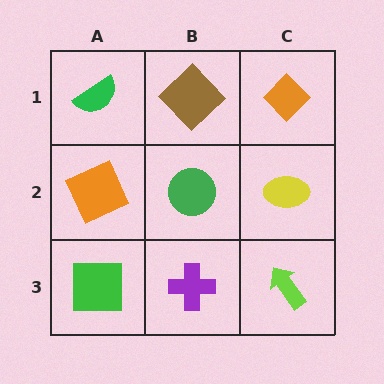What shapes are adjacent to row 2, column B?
A brown diamond (row 1, column B), a purple cross (row 3, column B), an orange square (row 2, column A), a yellow ellipse (row 2, column C).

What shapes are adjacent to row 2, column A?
A green semicircle (row 1, column A), a green square (row 3, column A), a green circle (row 2, column B).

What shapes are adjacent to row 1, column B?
A green circle (row 2, column B), a green semicircle (row 1, column A), an orange diamond (row 1, column C).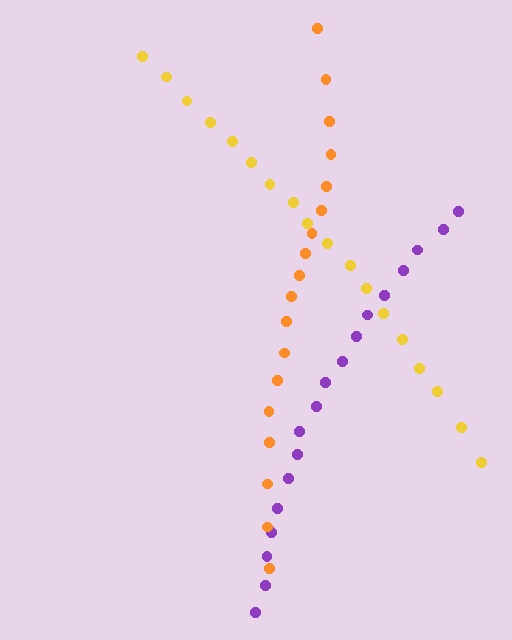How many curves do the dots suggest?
There are 3 distinct paths.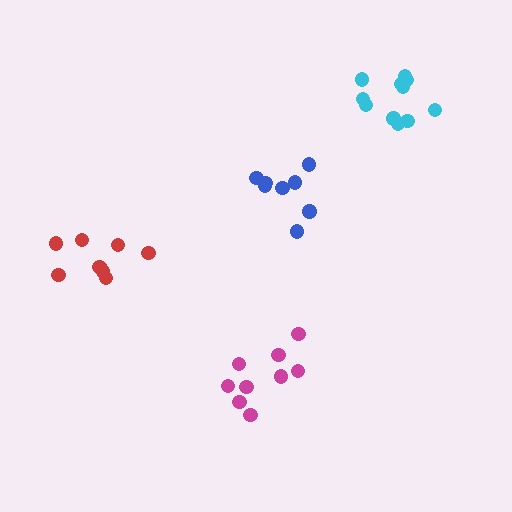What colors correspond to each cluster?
The clusters are colored: magenta, red, blue, cyan.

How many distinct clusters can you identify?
There are 4 distinct clusters.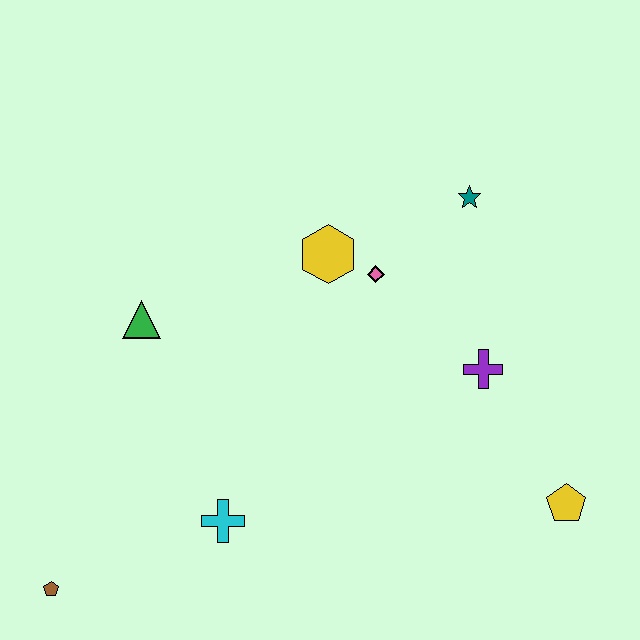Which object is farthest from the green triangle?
The yellow pentagon is farthest from the green triangle.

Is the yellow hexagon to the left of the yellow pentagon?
Yes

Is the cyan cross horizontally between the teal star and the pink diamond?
No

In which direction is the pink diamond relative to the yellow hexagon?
The pink diamond is to the right of the yellow hexagon.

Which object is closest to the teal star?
The pink diamond is closest to the teal star.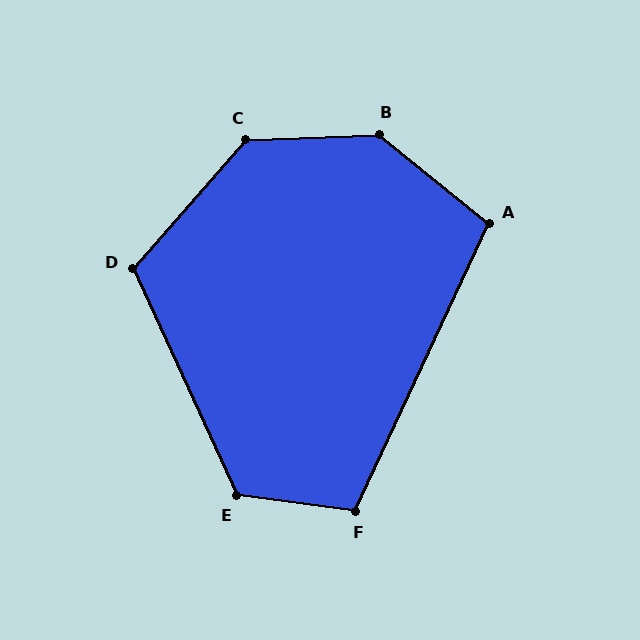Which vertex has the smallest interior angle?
A, at approximately 104 degrees.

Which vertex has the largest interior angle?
B, at approximately 139 degrees.